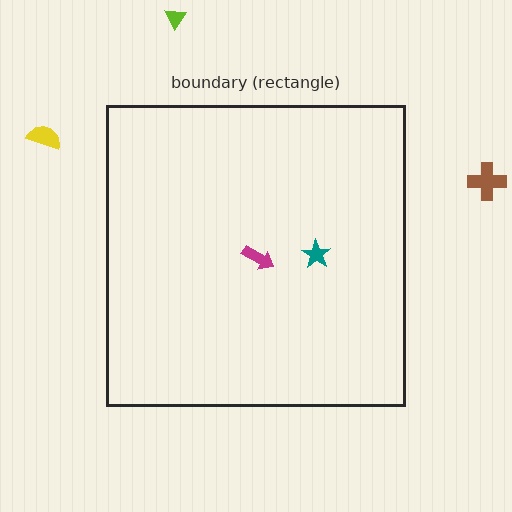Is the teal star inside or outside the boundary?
Inside.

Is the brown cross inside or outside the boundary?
Outside.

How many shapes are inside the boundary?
2 inside, 3 outside.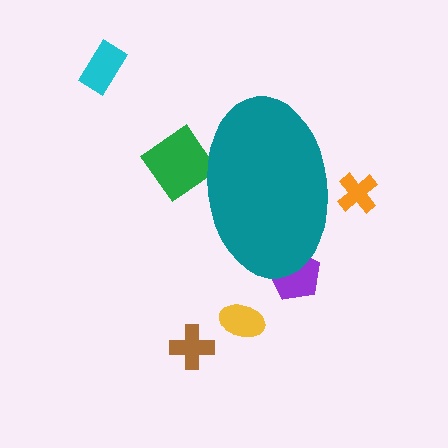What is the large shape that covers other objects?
A teal ellipse.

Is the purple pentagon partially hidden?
Yes, the purple pentagon is partially hidden behind the teal ellipse.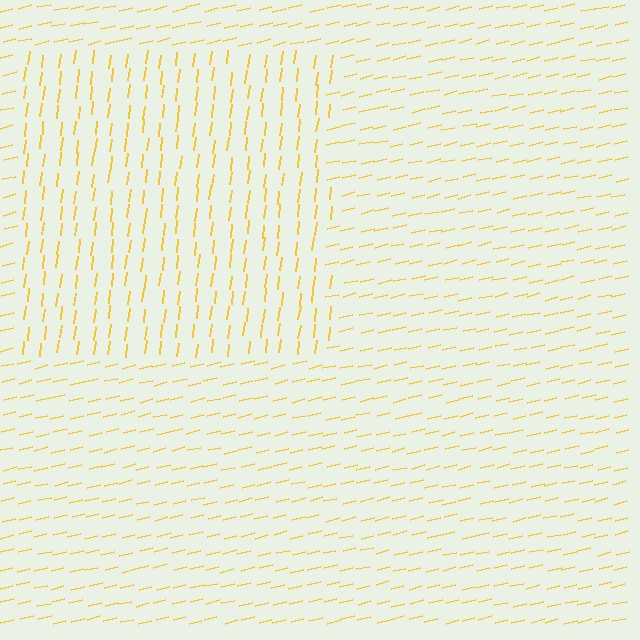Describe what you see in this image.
The image is filled with small yellow line segments. A rectangle region in the image has lines oriented differently from the surrounding lines, creating a visible texture boundary.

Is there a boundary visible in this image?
Yes, there is a texture boundary formed by a change in line orientation.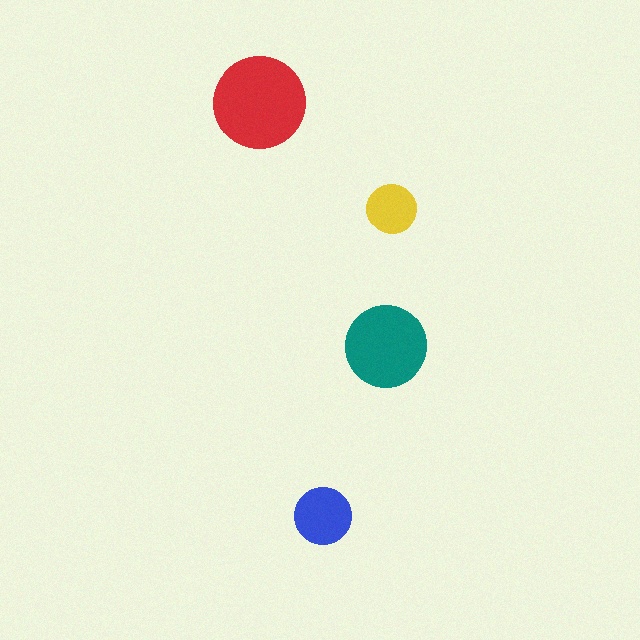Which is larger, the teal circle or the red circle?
The red one.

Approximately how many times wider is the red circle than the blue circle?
About 1.5 times wider.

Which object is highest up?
The red circle is topmost.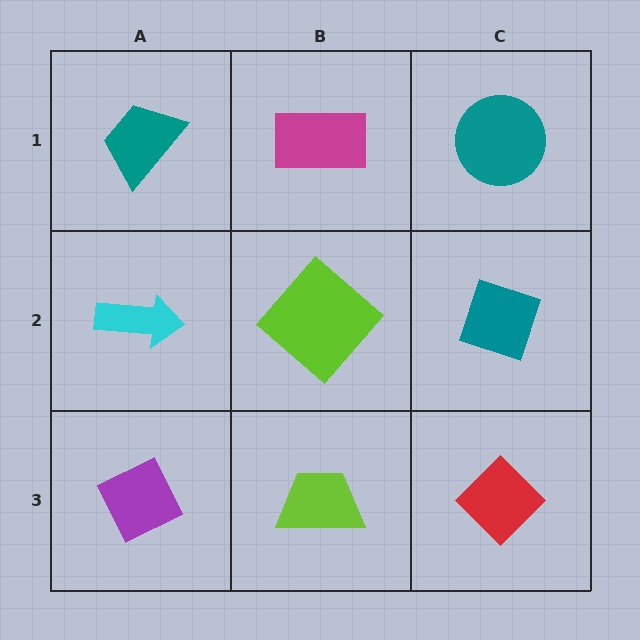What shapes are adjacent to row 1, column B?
A lime diamond (row 2, column B), a teal trapezoid (row 1, column A), a teal circle (row 1, column C).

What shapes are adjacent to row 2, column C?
A teal circle (row 1, column C), a red diamond (row 3, column C), a lime diamond (row 2, column B).